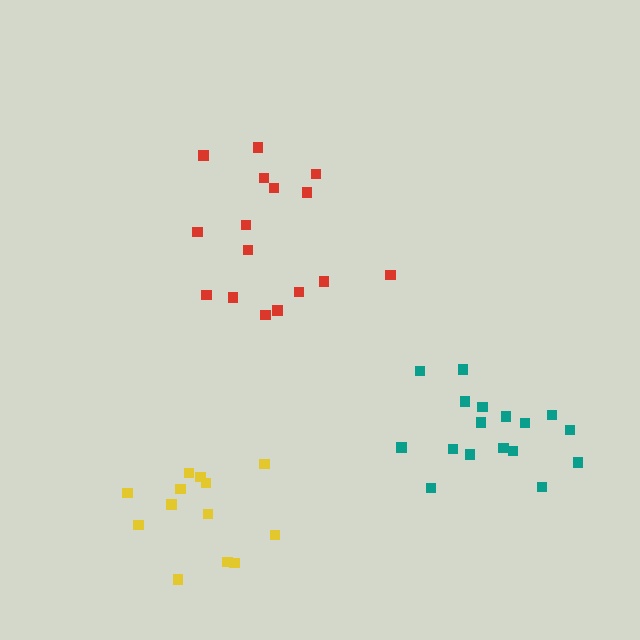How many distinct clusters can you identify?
There are 3 distinct clusters.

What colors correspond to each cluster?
The clusters are colored: teal, red, yellow.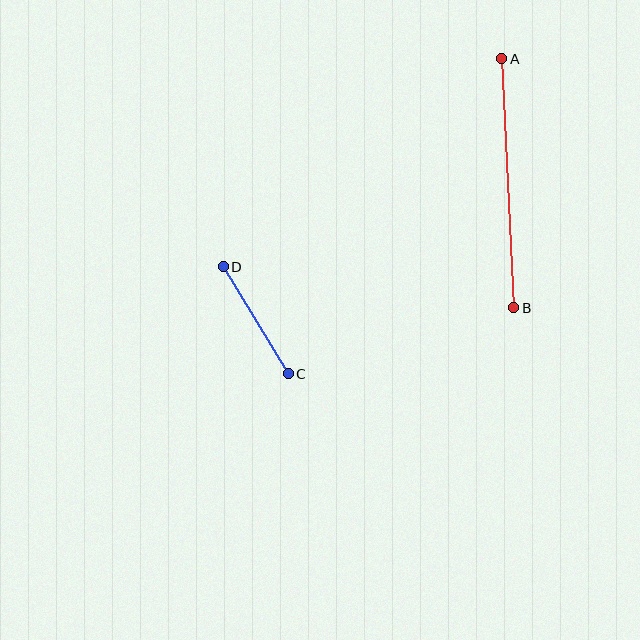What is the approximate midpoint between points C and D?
The midpoint is at approximately (256, 320) pixels.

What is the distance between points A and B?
The distance is approximately 250 pixels.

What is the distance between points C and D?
The distance is approximately 125 pixels.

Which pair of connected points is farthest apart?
Points A and B are farthest apart.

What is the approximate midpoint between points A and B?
The midpoint is at approximately (508, 183) pixels.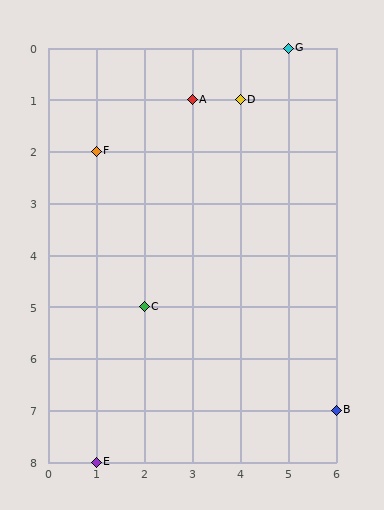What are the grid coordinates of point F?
Point F is at grid coordinates (1, 2).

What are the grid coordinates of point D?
Point D is at grid coordinates (4, 1).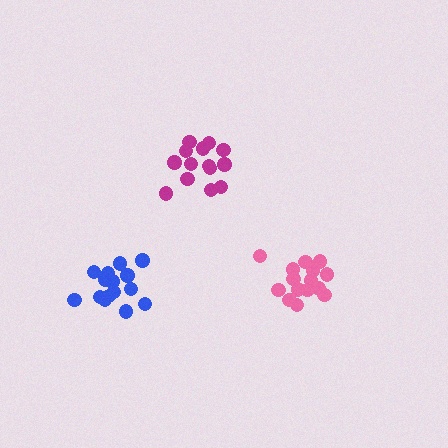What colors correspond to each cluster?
The clusters are colored: pink, blue, magenta.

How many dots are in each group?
Group 1: 15 dots, Group 2: 15 dots, Group 3: 14 dots (44 total).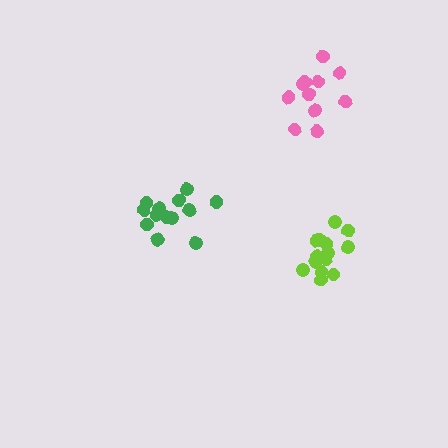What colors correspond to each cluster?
The clusters are colored: pink, lime, green.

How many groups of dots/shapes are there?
There are 3 groups.